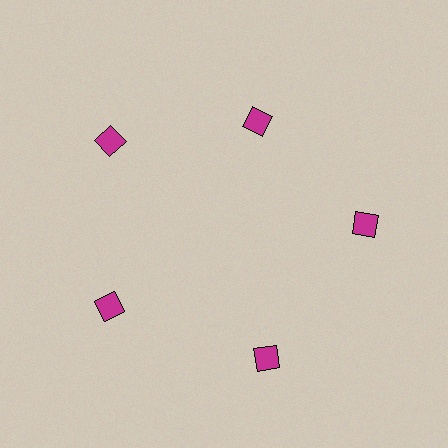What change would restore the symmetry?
The symmetry would be restored by moving it outward, back onto the ring so that all 5 squares sit at equal angles and equal distance from the center.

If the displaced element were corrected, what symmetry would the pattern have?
It would have 5-fold rotational symmetry — the pattern would map onto itself every 72 degrees.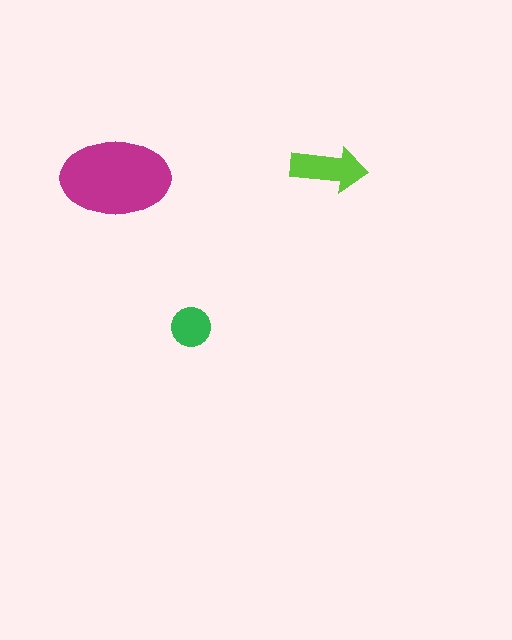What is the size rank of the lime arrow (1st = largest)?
2nd.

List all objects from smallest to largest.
The green circle, the lime arrow, the magenta ellipse.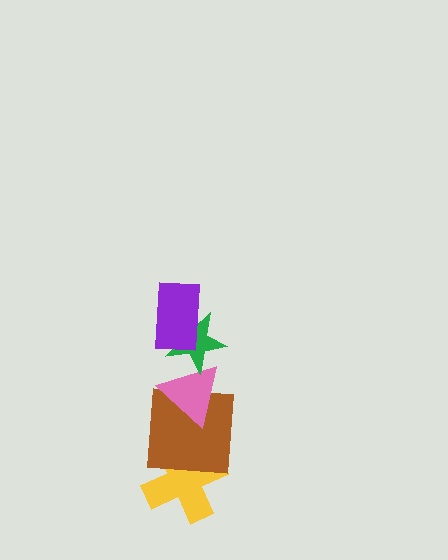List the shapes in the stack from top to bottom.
From top to bottom: the purple rectangle, the green star, the pink triangle, the brown square, the yellow cross.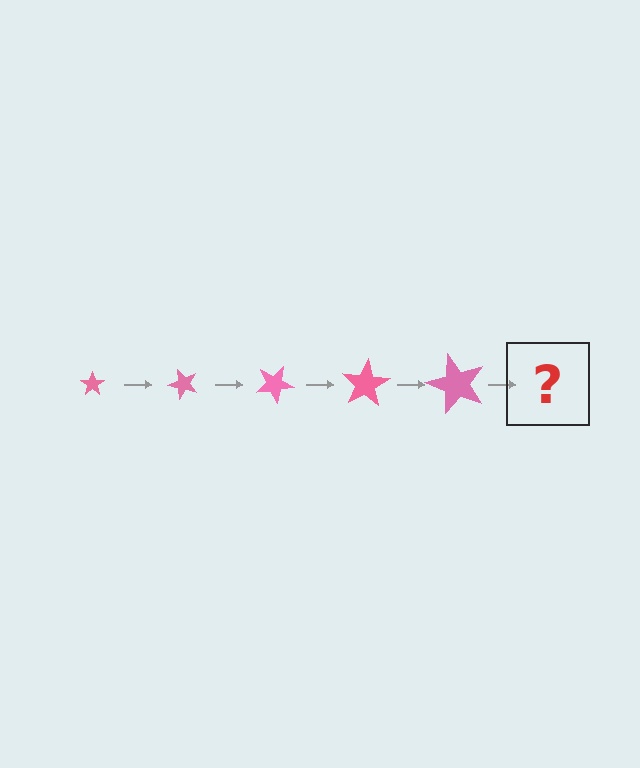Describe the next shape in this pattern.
It should be a star, larger than the previous one and rotated 250 degrees from the start.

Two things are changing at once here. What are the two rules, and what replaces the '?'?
The two rules are that the star grows larger each step and it rotates 50 degrees each step. The '?' should be a star, larger than the previous one and rotated 250 degrees from the start.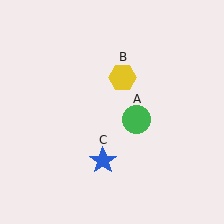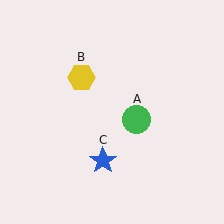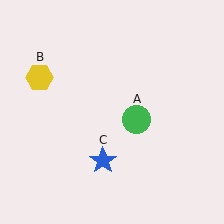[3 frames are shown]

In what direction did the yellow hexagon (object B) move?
The yellow hexagon (object B) moved left.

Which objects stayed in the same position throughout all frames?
Green circle (object A) and blue star (object C) remained stationary.